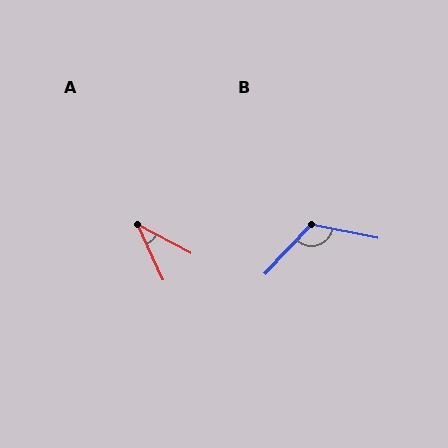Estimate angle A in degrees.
Approximately 38 degrees.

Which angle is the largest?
B, at approximately 122 degrees.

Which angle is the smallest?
A, at approximately 38 degrees.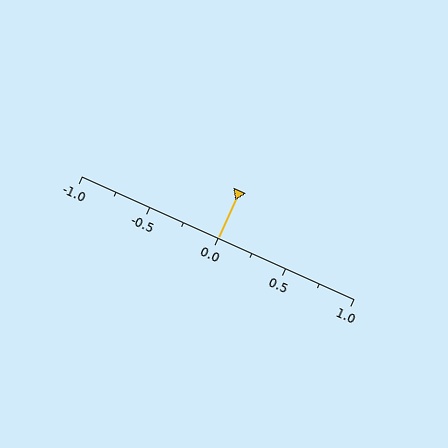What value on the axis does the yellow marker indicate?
The marker indicates approximately 0.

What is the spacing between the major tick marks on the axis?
The major ticks are spaced 0.5 apart.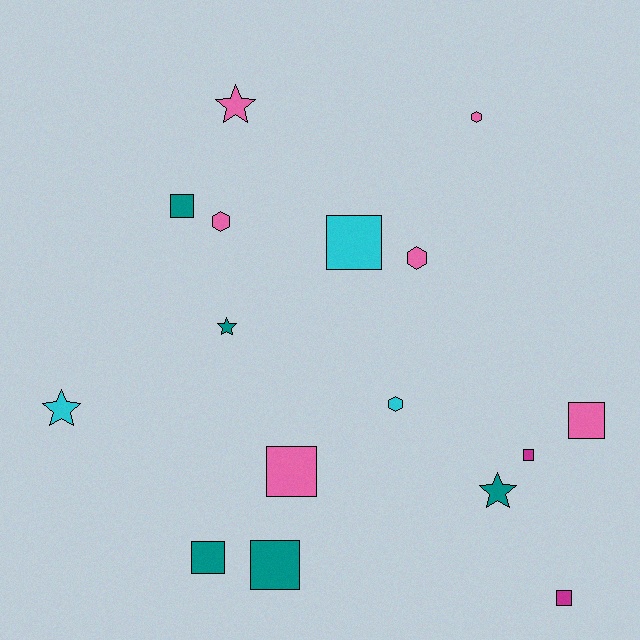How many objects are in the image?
There are 16 objects.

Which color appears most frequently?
Pink, with 6 objects.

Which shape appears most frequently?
Square, with 8 objects.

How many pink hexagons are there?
There are 3 pink hexagons.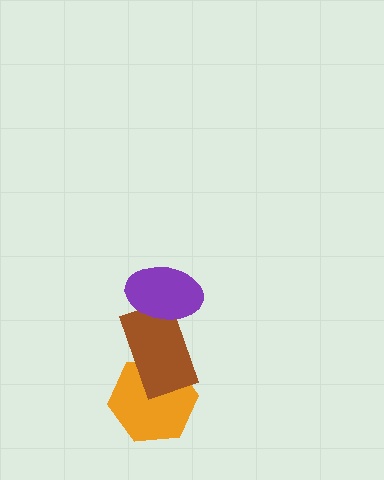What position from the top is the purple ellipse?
The purple ellipse is 1st from the top.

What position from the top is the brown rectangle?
The brown rectangle is 2nd from the top.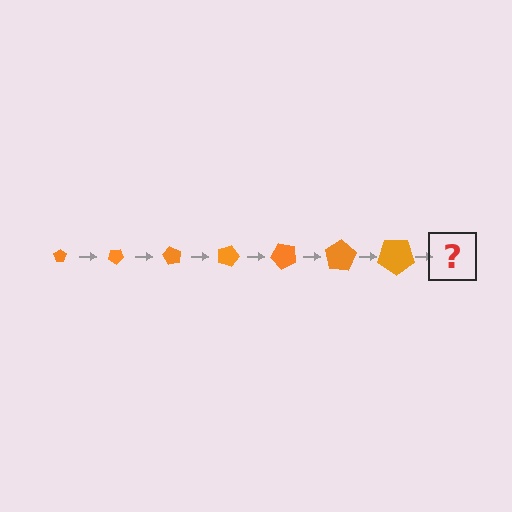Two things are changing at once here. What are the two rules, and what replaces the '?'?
The two rules are that the pentagon grows larger each step and it rotates 30 degrees each step. The '?' should be a pentagon, larger than the previous one and rotated 210 degrees from the start.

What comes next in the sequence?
The next element should be a pentagon, larger than the previous one and rotated 210 degrees from the start.